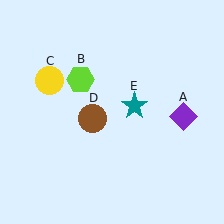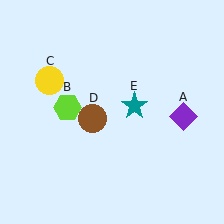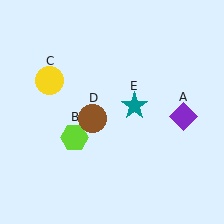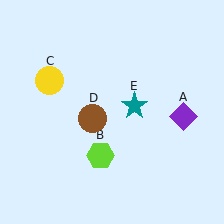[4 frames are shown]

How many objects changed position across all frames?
1 object changed position: lime hexagon (object B).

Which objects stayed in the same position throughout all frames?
Purple diamond (object A) and yellow circle (object C) and brown circle (object D) and teal star (object E) remained stationary.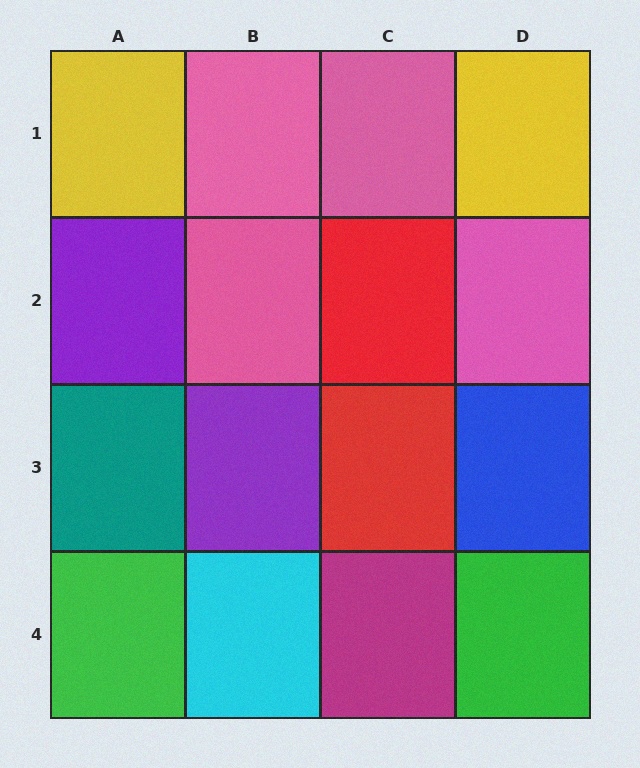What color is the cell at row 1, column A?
Yellow.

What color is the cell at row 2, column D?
Pink.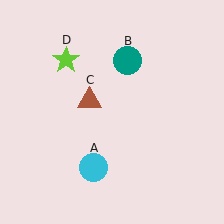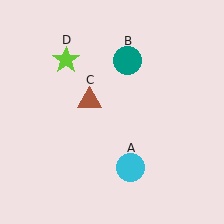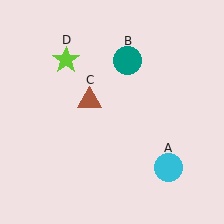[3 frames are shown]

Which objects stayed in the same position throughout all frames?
Teal circle (object B) and brown triangle (object C) and lime star (object D) remained stationary.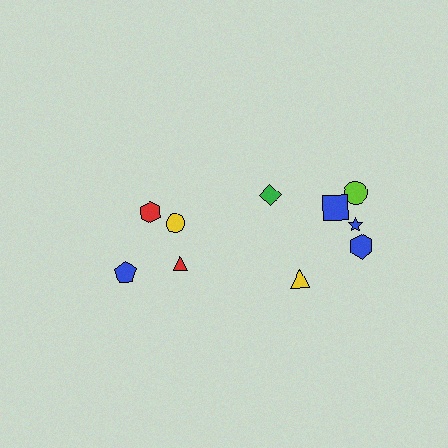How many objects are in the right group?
There are 6 objects.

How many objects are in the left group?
There are 4 objects.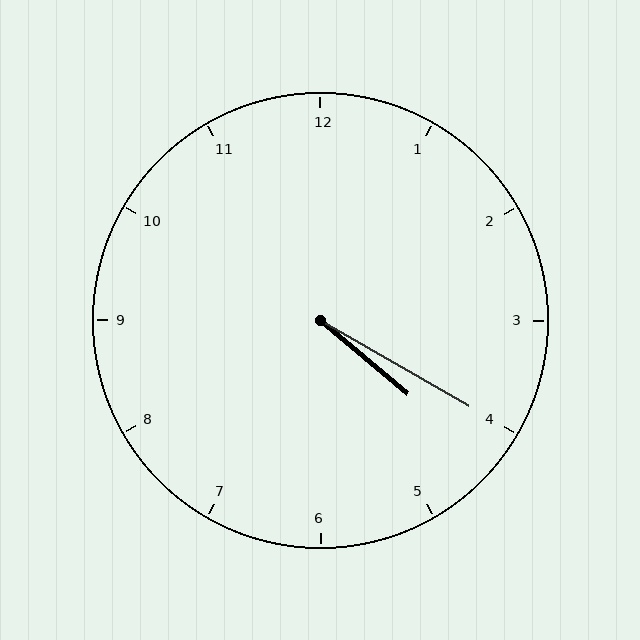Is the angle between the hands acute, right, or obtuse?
It is acute.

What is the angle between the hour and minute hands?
Approximately 10 degrees.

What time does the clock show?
4:20.